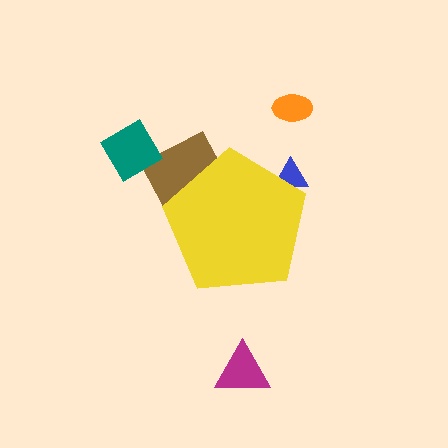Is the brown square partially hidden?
Yes, the brown square is partially hidden behind the yellow pentagon.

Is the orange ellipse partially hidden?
No, the orange ellipse is fully visible.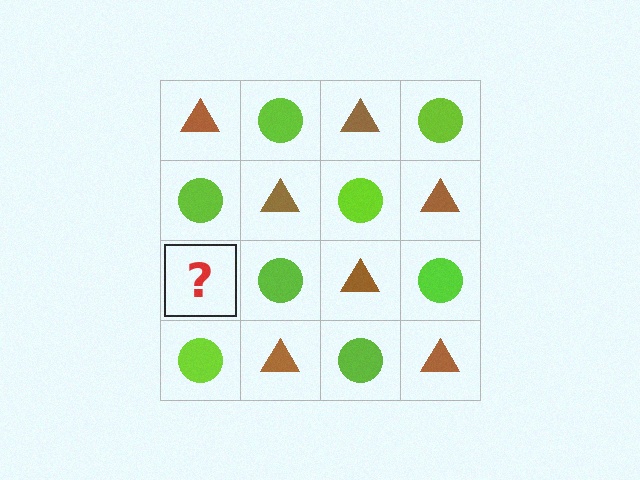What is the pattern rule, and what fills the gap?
The rule is that it alternates brown triangle and lime circle in a checkerboard pattern. The gap should be filled with a brown triangle.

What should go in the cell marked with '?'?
The missing cell should contain a brown triangle.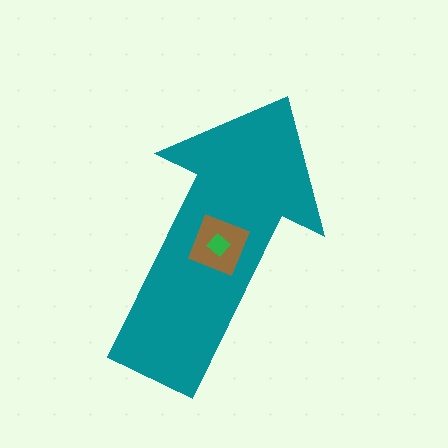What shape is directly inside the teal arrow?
The brown diamond.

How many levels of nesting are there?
3.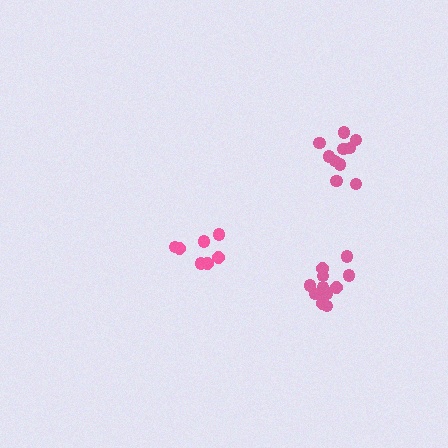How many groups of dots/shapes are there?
There are 3 groups.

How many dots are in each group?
Group 1: 7 dots, Group 2: 10 dots, Group 3: 12 dots (29 total).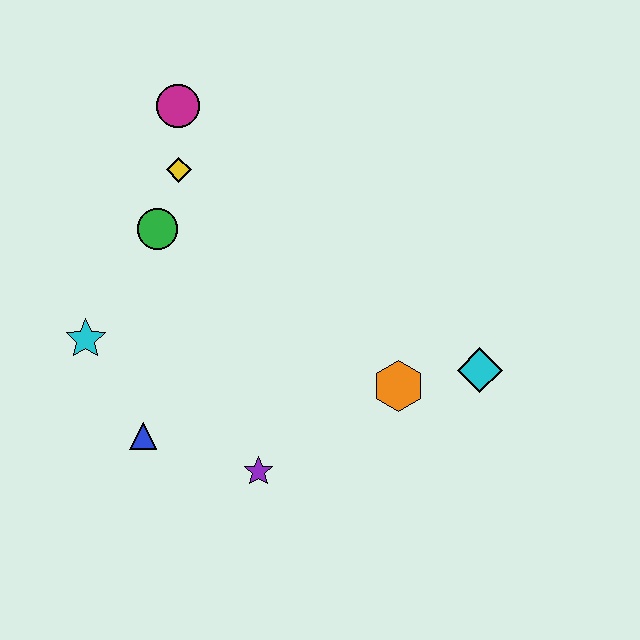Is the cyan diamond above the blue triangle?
Yes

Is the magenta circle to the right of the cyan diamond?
No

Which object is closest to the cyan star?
The blue triangle is closest to the cyan star.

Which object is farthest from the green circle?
The cyan diamond is farthest from the green circle.